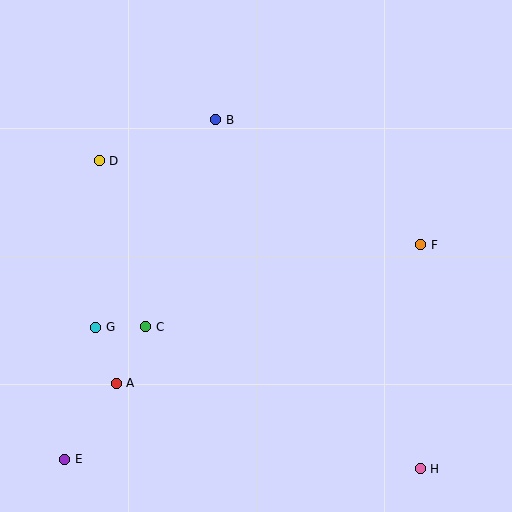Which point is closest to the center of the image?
Point C at (146, 327) is closest to the center.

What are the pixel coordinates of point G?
Point G is at (96, 327).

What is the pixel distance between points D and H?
The distance between D and H is 445 pixels.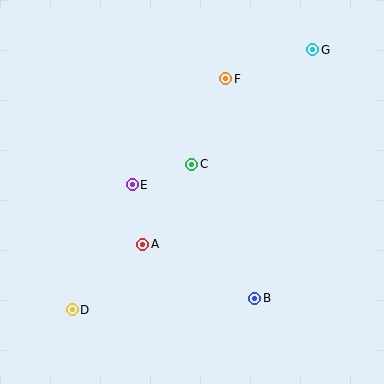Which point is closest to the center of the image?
Point C at (192, 164) is closest to the center.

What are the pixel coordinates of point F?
Point F is at (226, 79).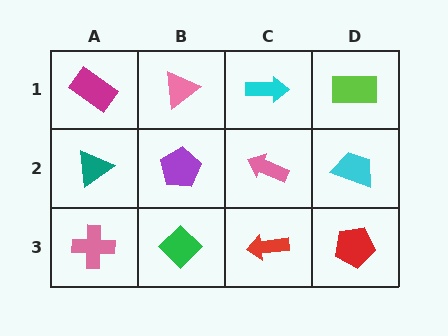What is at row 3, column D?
A red pentagon.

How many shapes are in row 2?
4 shapes.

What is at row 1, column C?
A cyan arrow.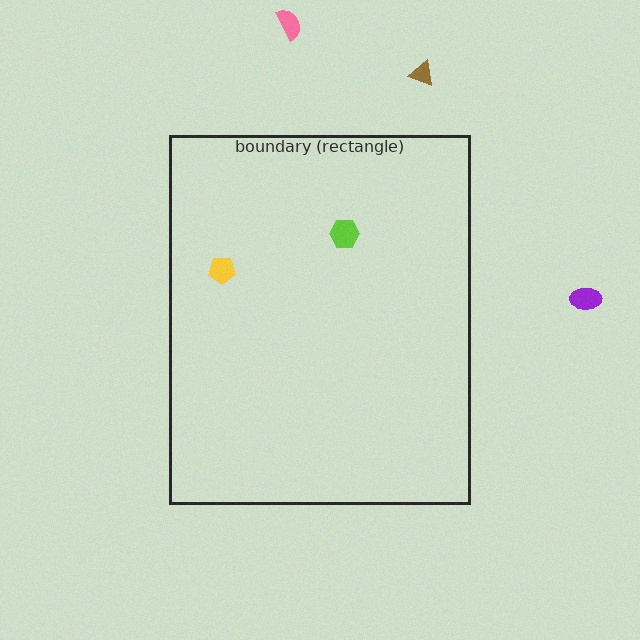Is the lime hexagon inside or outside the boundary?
Inside.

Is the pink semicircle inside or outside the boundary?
Outside.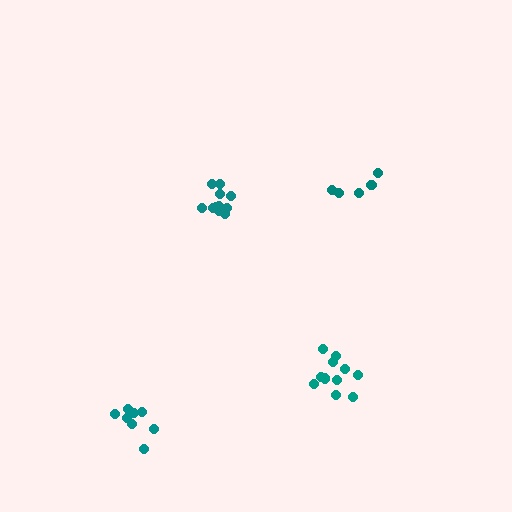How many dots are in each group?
Group 1: 5 dots, Group 2: 11 dots, Group 3: 8 dots, Group 4: 11 dots (35 total).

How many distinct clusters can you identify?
There are 4 distinct clusters.